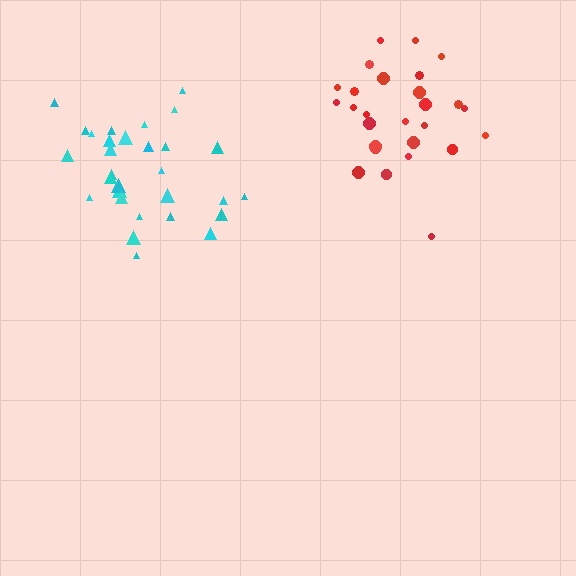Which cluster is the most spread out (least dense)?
Cyan.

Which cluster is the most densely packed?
Red.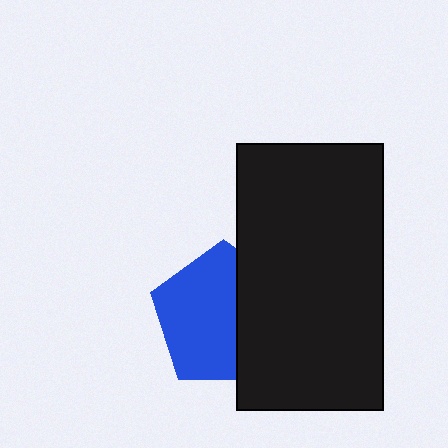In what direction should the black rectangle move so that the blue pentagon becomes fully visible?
The black rectangle should move right. That is the shortest direction to clear the overlap and leave the blue pentagon fully visible.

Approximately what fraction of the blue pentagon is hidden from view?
Roughly 39% of the blue pentagon is hidden behind the black rectangle.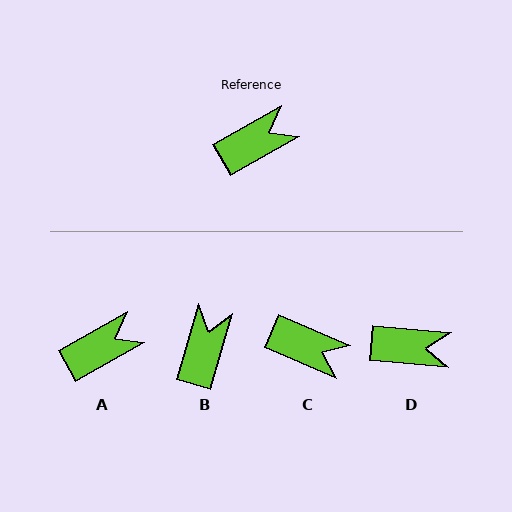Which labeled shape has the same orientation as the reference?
A.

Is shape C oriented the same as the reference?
No, it is off by about 52 degrees.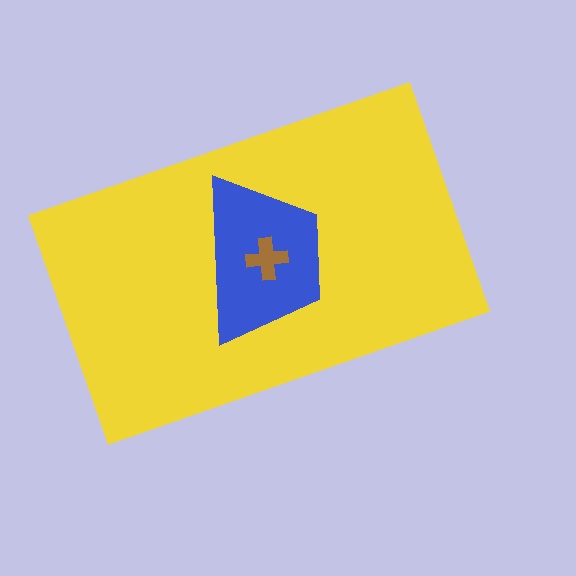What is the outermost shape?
The yellow rectangle.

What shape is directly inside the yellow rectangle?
The blue trapezoid.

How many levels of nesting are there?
3.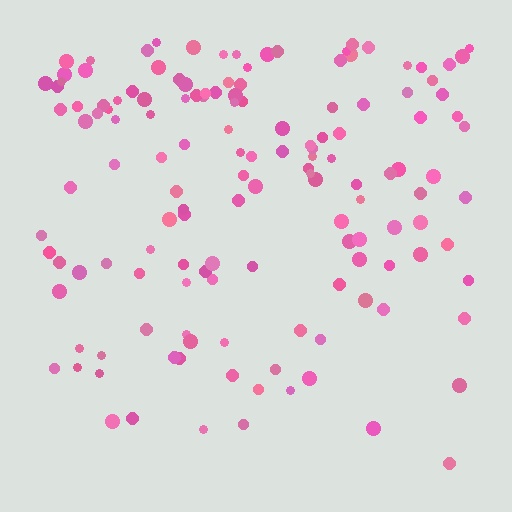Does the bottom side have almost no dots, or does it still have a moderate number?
Still a moderate number, just noticeably fewer than the top.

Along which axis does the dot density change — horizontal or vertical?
Vertical.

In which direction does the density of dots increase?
From bottom to top, with the top side densest.